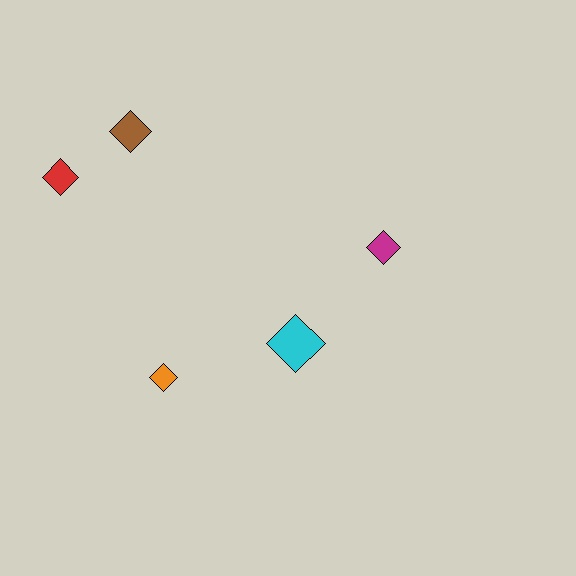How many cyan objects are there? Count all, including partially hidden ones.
There is 1 cyan object.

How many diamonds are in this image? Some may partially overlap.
There are 5 diamonds.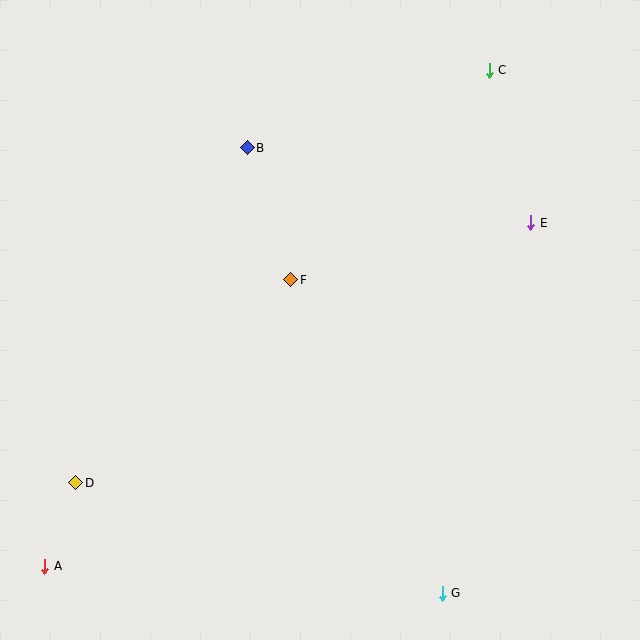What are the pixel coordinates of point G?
Point G is at (442, 593).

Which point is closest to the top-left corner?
Point B is closest to the top-left corner.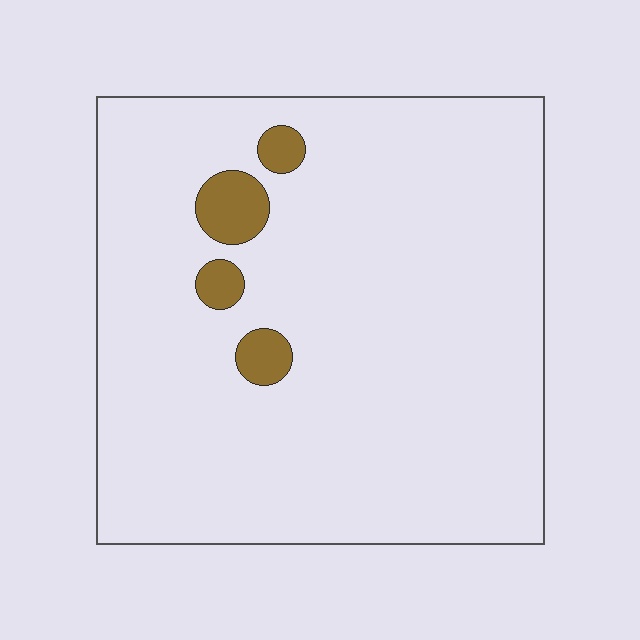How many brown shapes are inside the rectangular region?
4.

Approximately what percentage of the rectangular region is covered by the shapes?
Approximately 5%.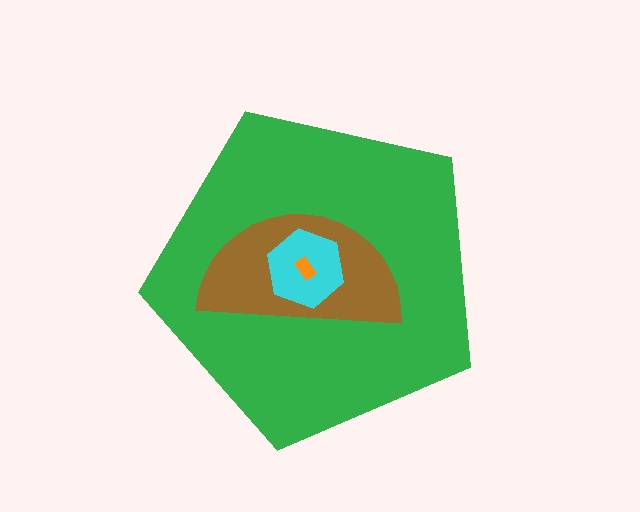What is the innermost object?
The orange rectangle.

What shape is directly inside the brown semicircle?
The cyan hexagon.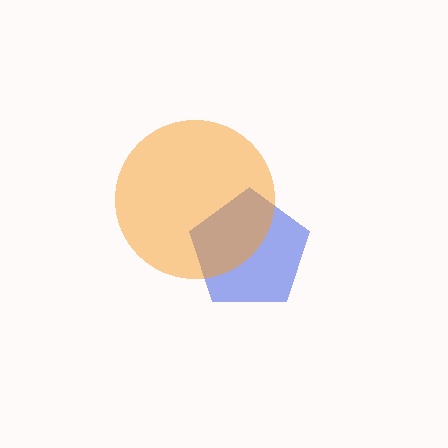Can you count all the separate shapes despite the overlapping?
Yes, there are 2 separate shapes.